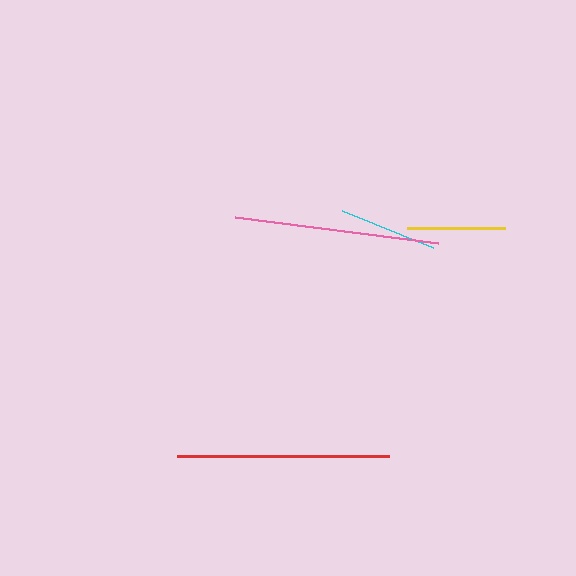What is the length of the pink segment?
The pink segment is approximately 204 pixels long.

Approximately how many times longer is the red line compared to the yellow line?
The red line is approximately 2.2 times the length of the yellow line.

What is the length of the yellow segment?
The yellow segment is approximately 98 pixels long.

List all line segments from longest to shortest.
From longest to shortest: red, pink, yellow, cyan.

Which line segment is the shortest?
The cyan line is the shortest at approximately 98 pixels.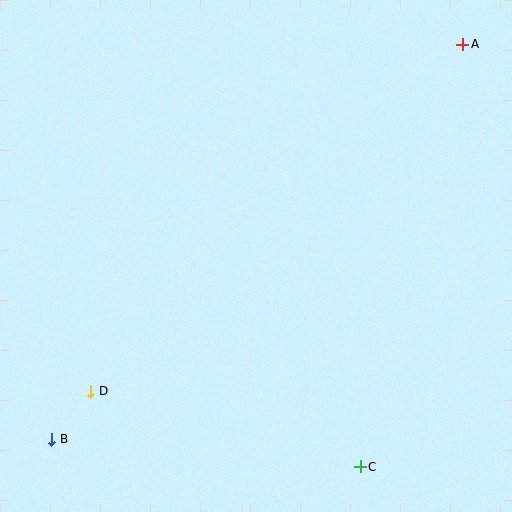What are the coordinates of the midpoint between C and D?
The midpoint between C and D is at (225, 429).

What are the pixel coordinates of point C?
Point C is at (360, 467).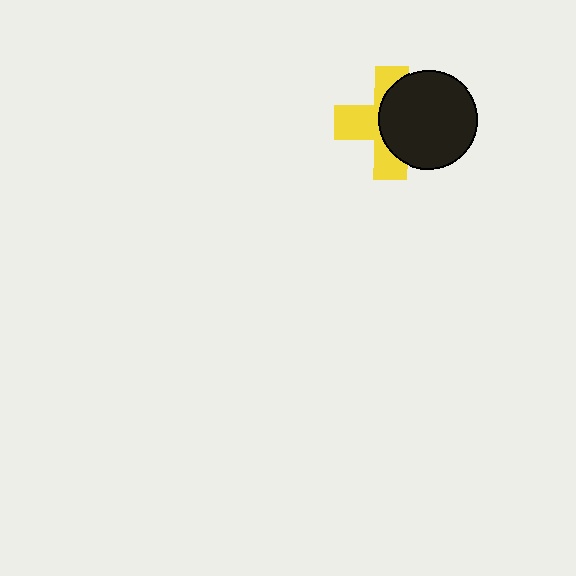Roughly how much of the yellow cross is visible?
About half of it is visible (roughly 50%).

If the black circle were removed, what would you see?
You would see the complete yellow cross.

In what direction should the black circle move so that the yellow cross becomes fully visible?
The black circle should move right. That is the shortest direction to clear the overlap and leave the yellow cross fully visible.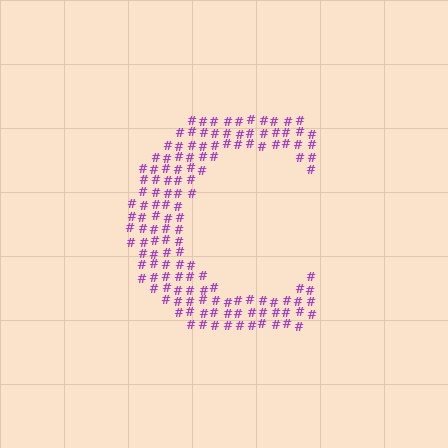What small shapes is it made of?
It is made of small hash symbols.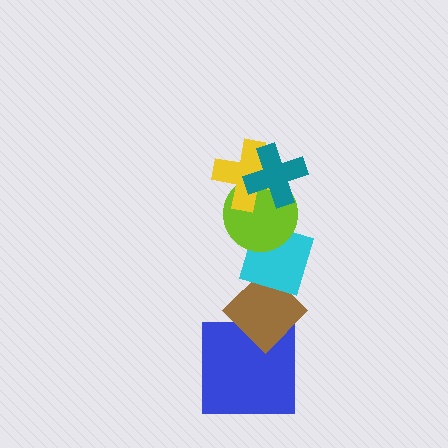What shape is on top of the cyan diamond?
The lime circle is on top of the cyan diamond.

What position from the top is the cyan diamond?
The cyan diamond is 4th from the top.